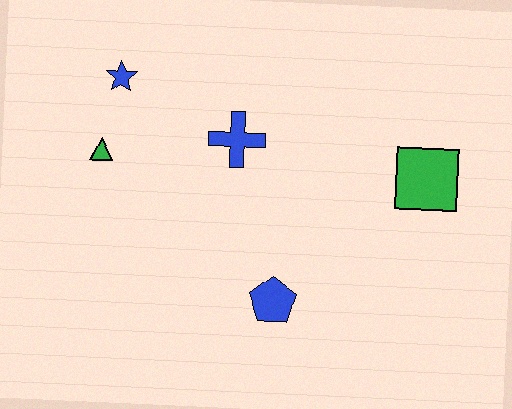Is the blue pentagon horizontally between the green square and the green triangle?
Yes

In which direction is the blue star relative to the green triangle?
The blue star is above the green triangle.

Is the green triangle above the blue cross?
No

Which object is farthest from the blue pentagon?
The blue star is farthest from the blue pentagon.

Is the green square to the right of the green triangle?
Yes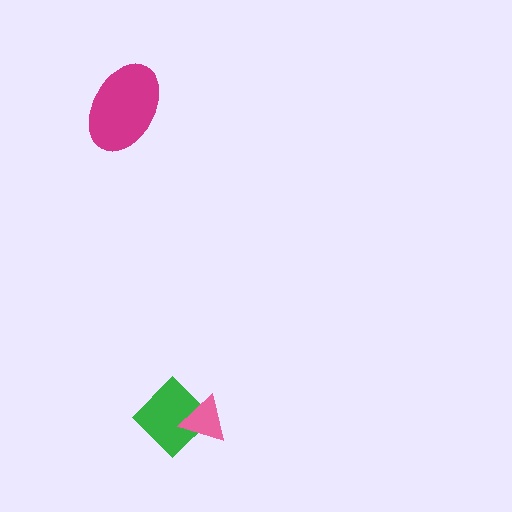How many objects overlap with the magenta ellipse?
0 objects overlap with the magenta ellipse.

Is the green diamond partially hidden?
Yes, it is partially covered by another shape.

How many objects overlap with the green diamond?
1 object overlaps with the green diamond.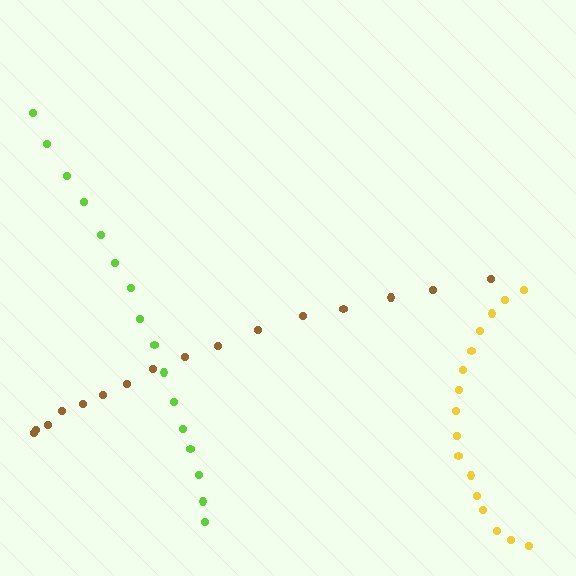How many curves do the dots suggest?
There are 3 distinct paths.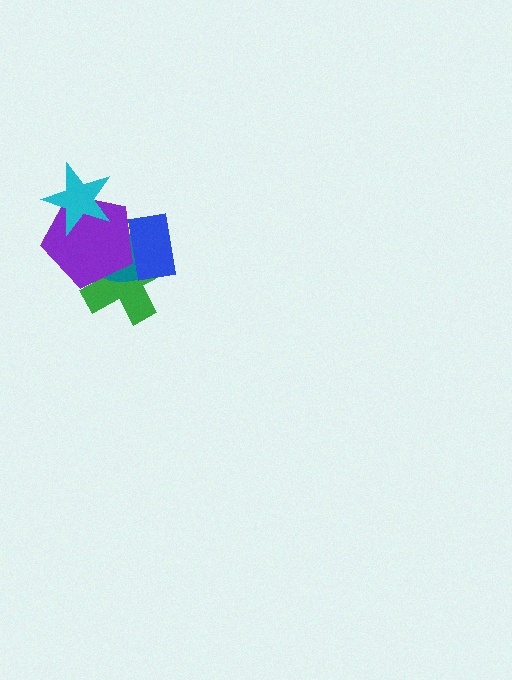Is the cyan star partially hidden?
No, no other shape covers it.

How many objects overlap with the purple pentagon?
4 objects overlap with the purple pentagon.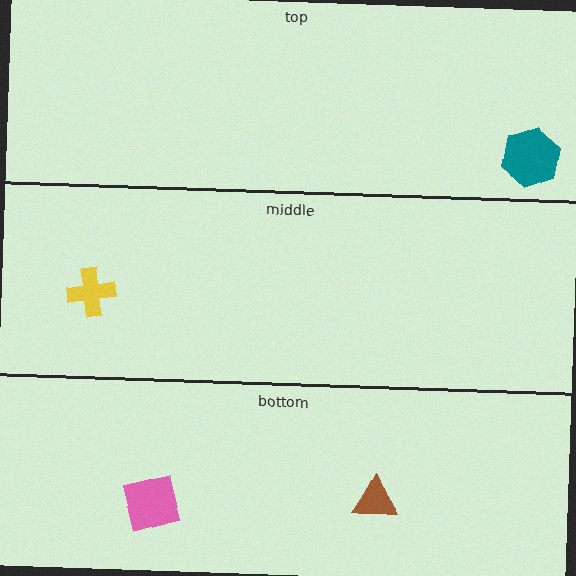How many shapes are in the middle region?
1.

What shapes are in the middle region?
The yellow cross.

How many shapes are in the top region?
1.